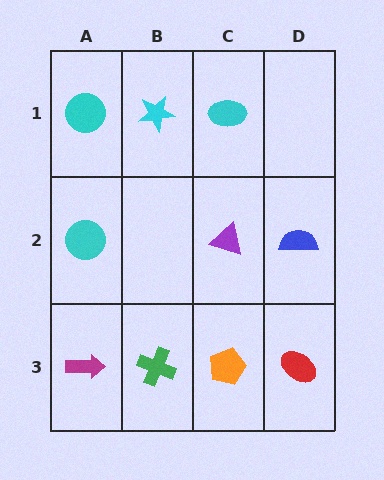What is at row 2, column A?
A cyan circle.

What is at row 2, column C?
A purple triangle.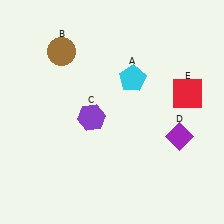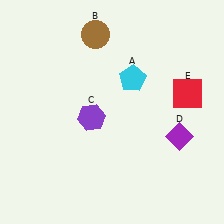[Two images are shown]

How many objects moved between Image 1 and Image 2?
1 object moved between the two images.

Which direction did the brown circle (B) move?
The brown circle (B) moved right.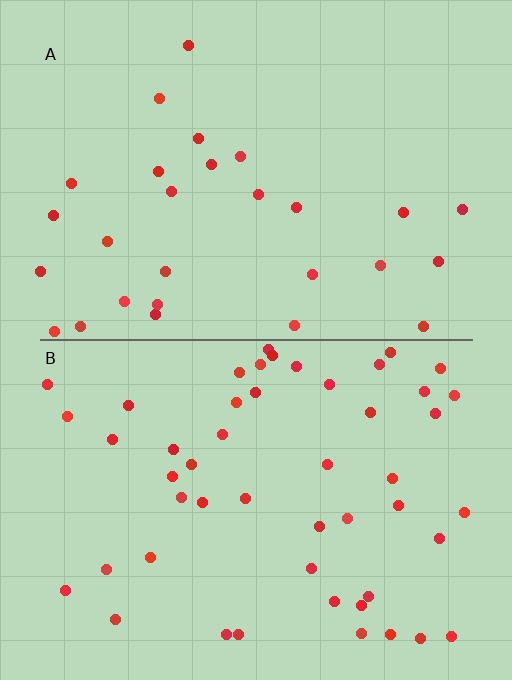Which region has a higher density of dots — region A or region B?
B (the bottom).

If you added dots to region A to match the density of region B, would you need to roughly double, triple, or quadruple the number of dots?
Approximately double.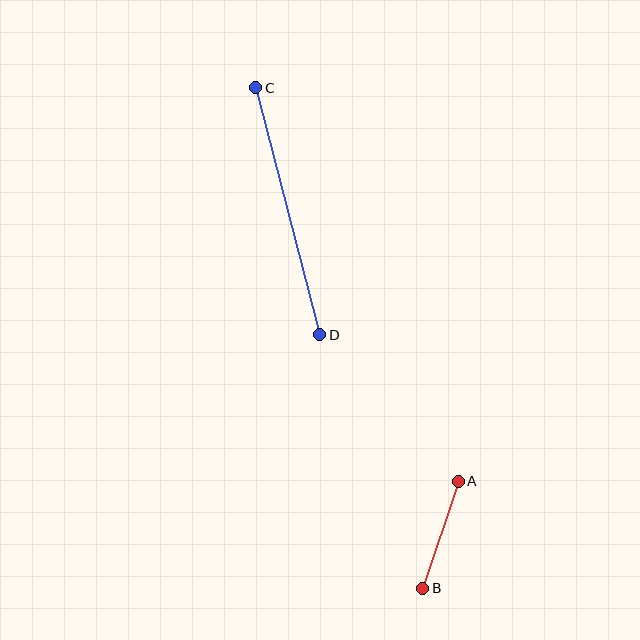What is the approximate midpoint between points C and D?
The midpoint is at approximately (288, 211) pixels.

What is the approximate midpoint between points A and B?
The midpoint is at approximately (441, 535) pixels.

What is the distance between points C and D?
The distance is approximately 255 pixels.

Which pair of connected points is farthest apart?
Points C and D are farthest apart.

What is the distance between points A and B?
The distance is approximately 112 pixels.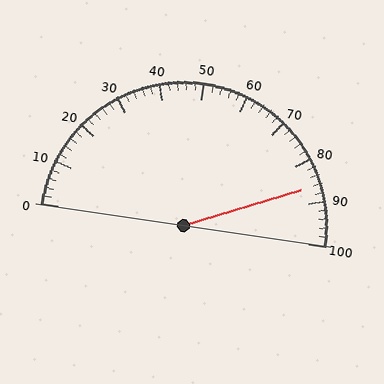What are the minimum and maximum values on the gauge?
The gauge ranges from 0 to 100.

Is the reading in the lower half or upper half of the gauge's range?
The reading is in the upper half of the range (0 to 100).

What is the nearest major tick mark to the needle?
The nearest major tick mark is 90.